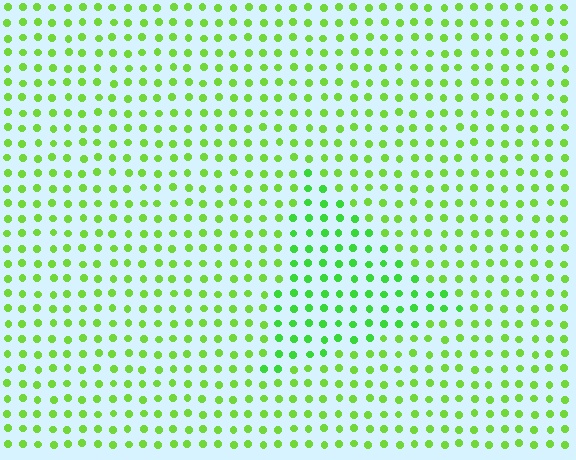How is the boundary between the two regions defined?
The boundary is defined purely by a slight shift in hue (about 21 degrees). Spacing, size, and orientation are identical on both sides.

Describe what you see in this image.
The image is filled with small lime elements in a uniform arrangement. A triangle-shaped region is visible where the elements are tinted to a slightly different hue, forming a subtle color boundary.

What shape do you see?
I see a triangle.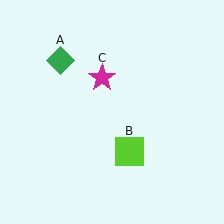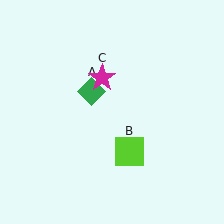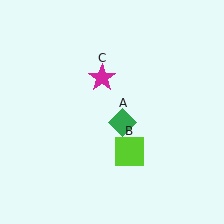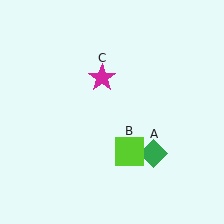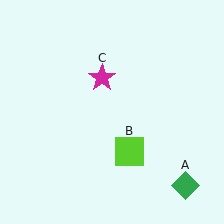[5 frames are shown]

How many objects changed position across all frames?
1 object changed position: green diamond (object A).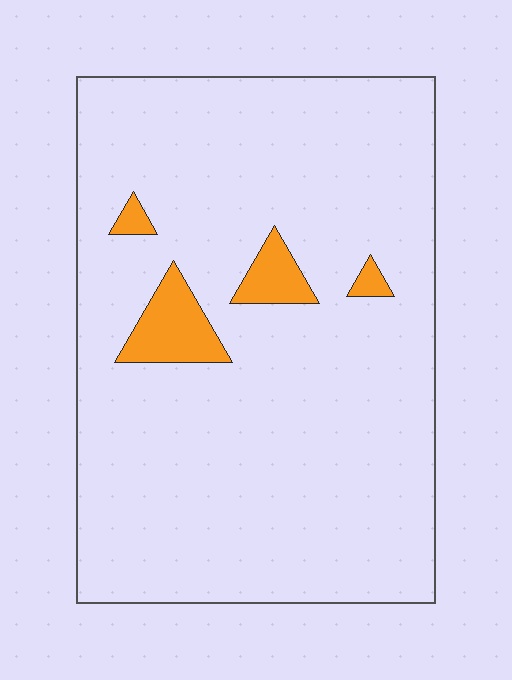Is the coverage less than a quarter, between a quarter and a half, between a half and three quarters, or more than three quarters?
Less than a quarter.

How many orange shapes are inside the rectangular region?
4.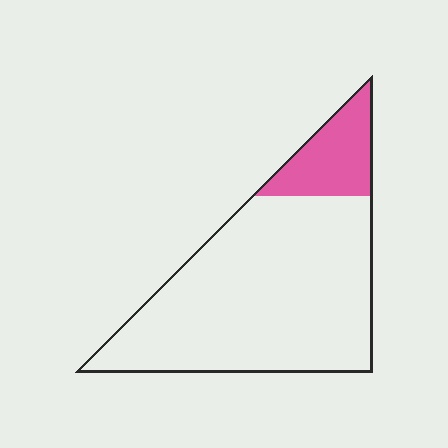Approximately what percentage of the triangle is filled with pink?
Approximately 15%.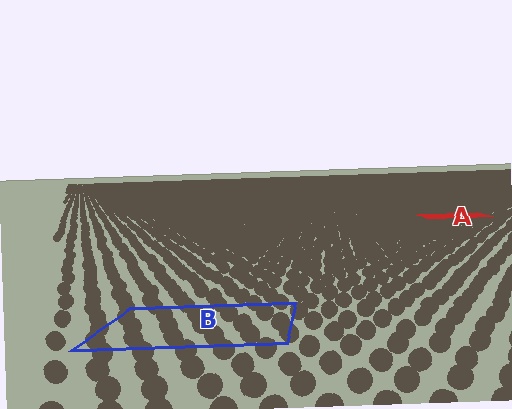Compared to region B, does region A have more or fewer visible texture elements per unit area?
Region A has more texture elements per unit area — they are packed more densely because it is farther away.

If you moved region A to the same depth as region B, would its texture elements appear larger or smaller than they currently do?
They would appear larger. At a closer depth, the same texture elements are projected at a bigger on-screen size.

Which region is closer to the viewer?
Region B is closer. The texture elements there are larger and more spread out.